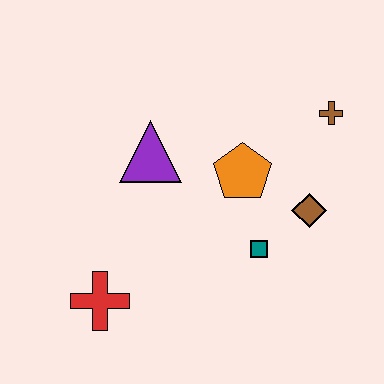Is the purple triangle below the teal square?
No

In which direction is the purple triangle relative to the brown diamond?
The purple triangle is to the left of the brown diamond.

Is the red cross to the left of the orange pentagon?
Yes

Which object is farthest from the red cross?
The brown cross is farthest from the red cross.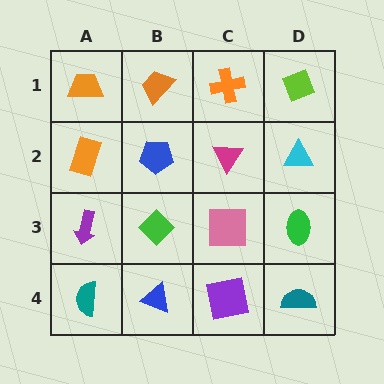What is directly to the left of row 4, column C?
A blue triangle.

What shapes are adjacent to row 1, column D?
A cyan triangle (row 2, column D), an orange cross (row 1, column C).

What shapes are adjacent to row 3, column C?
A magenta triangle (row 2, column C), a purple square (row 4, column C), a green diamond (row 3, column B), a green ellipse (row 3, column D).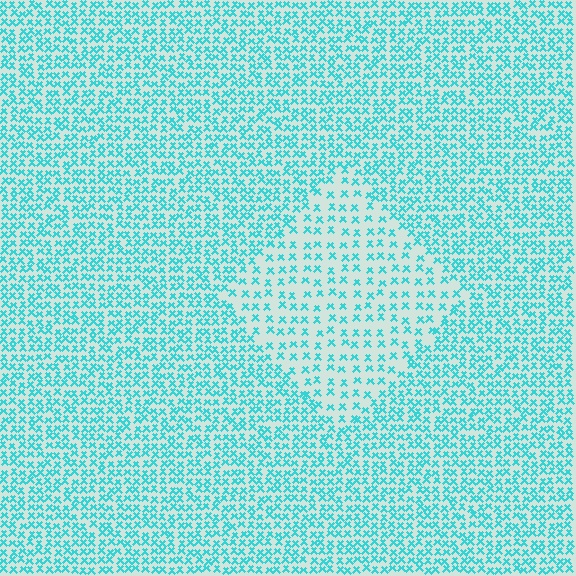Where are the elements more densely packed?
The elements are more densely packed outside the diamond boundary.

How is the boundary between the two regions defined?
The boundary is defined by a change in element density (approximately 2.0x ratio). All elements are the same color, size, and shape.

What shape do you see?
I see a diamond.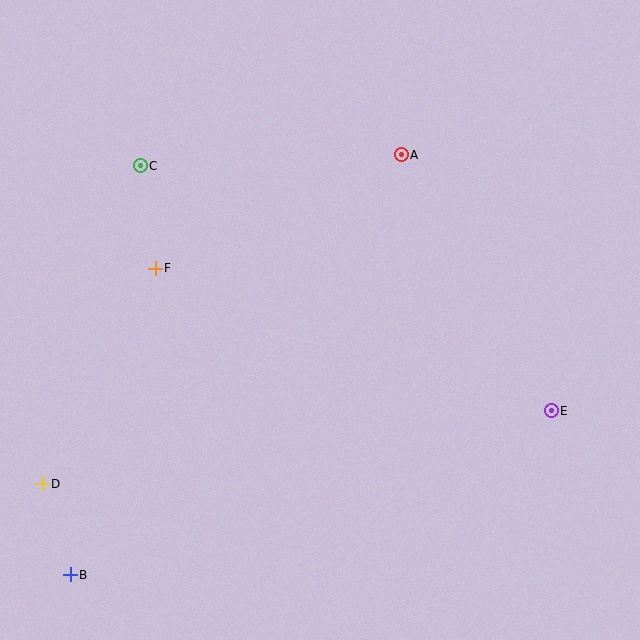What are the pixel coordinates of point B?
Point B is at (70, 575).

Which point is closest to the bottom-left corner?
Point B is closest to the bottom-left corner.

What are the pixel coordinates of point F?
Point F is at (155, 268).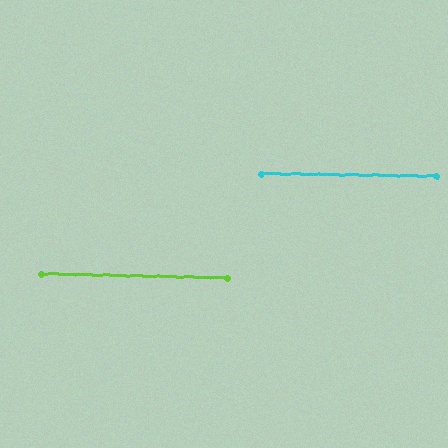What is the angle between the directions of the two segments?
Approximately 1 degree.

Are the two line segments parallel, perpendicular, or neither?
Parallel — their directions differ by only 0.6°.